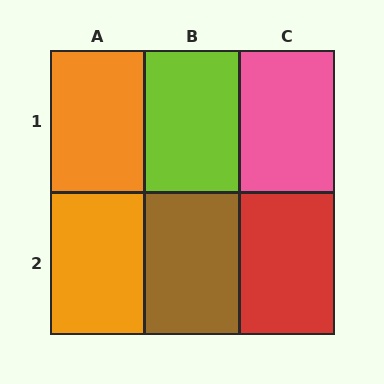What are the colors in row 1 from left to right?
Orange, lime, pink.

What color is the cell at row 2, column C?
Red.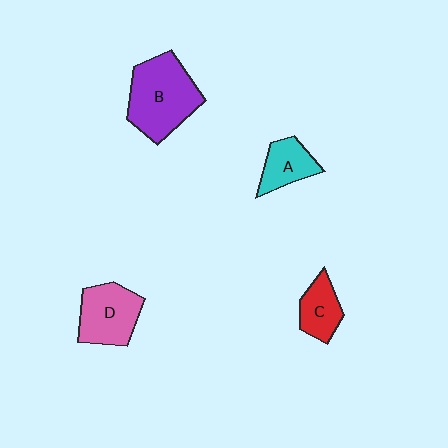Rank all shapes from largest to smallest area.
From largest to smallest: B (purple), D (pink), A (cyan), C (red).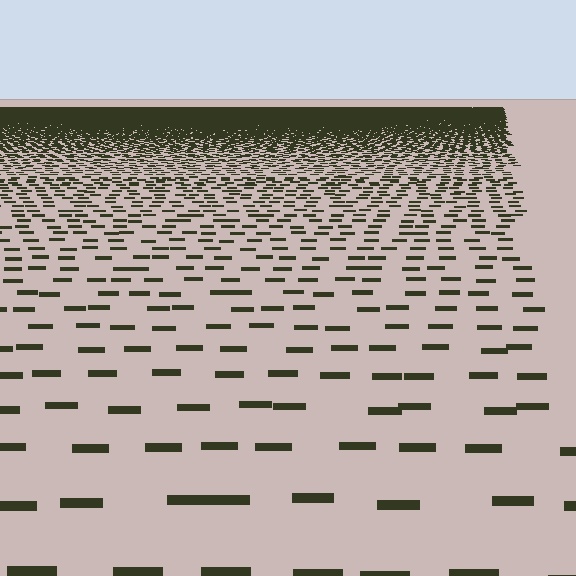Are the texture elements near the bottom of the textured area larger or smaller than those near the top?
Larger. Near the bottom, elements are closer to the viewer and appear at a bigger on-screen size.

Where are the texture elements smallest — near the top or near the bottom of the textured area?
Near the top.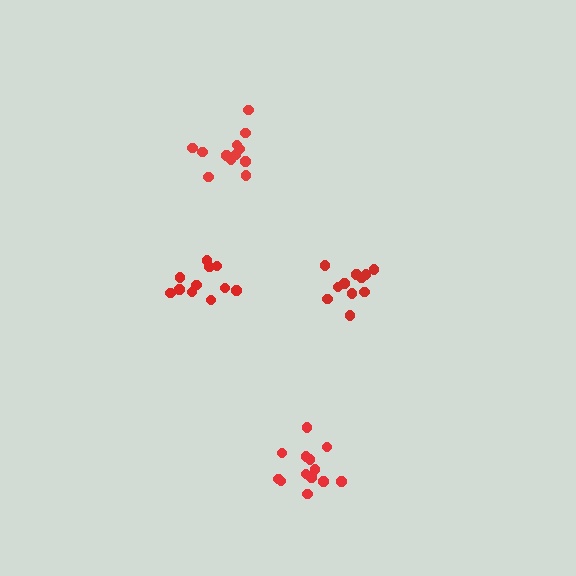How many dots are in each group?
Group 1: 12 dots, Group 2: 12 dots, Group 3: 11 dots, Group 4: 13 dots (48 total).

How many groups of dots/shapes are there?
There are 4 groups.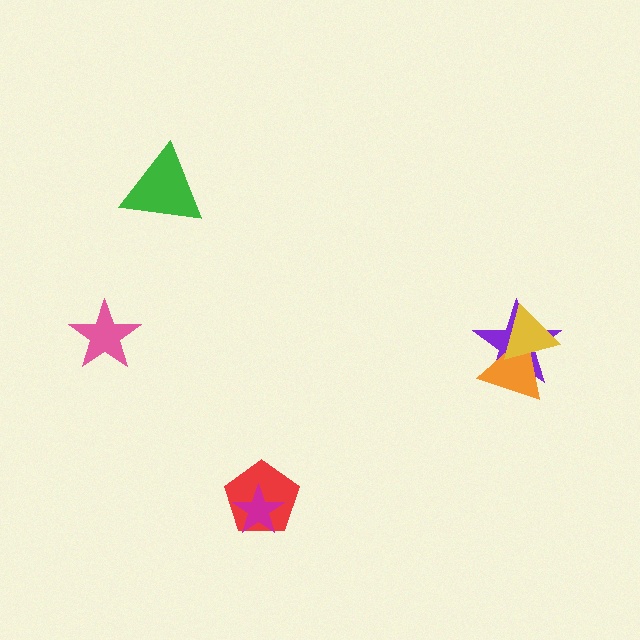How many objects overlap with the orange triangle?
2 objects overlap with the orange triangle.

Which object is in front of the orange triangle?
The yellow triangle is in front of the orange triangle.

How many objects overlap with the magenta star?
1 object overlaps with the magenta star.